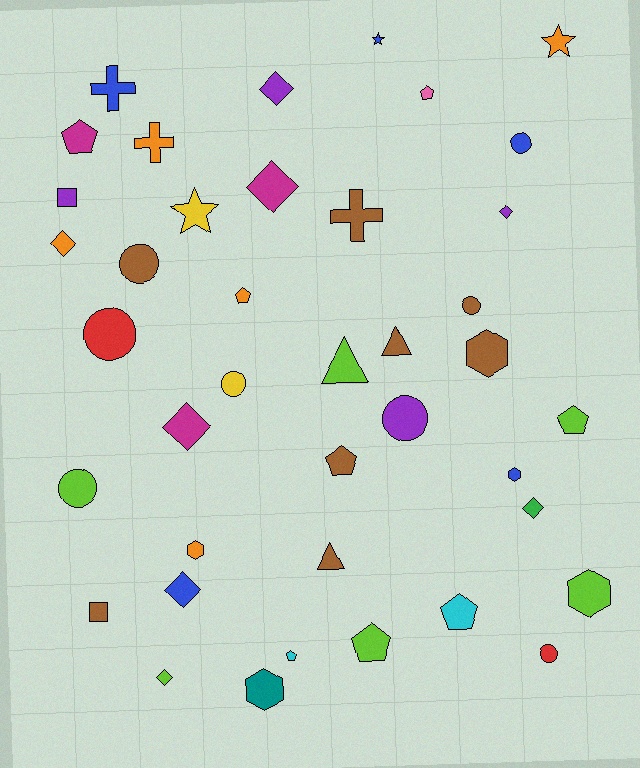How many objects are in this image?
There are 40 objects.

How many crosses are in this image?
There are 3 crosses.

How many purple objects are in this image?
There are 4 purple objects.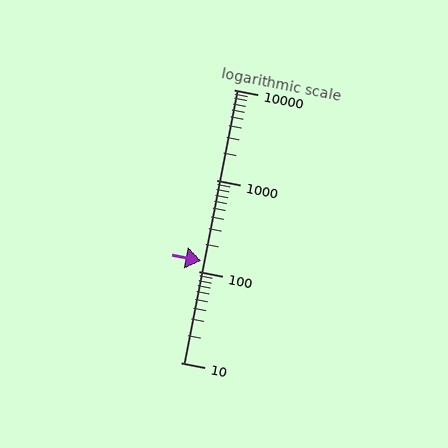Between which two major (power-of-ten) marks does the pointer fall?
The pointer is between 100 and 1000.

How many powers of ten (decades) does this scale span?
The scale spans 3 decades, from 10 to 10000.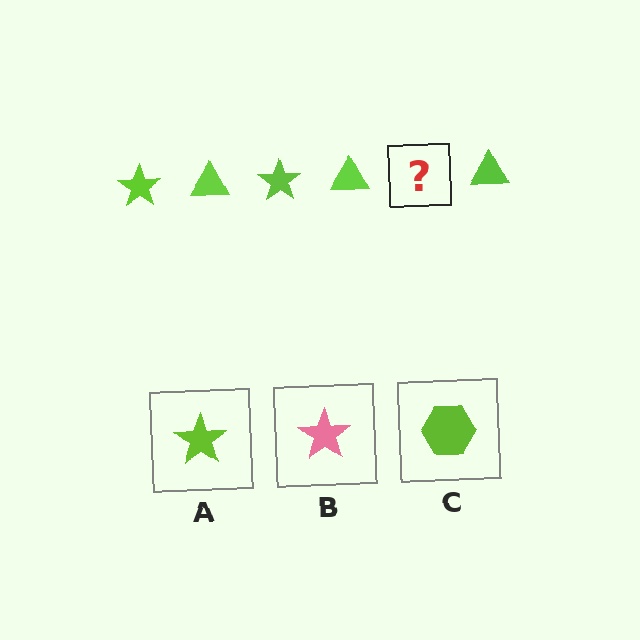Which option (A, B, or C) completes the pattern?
A.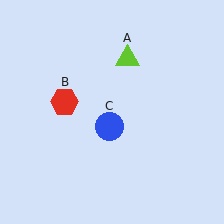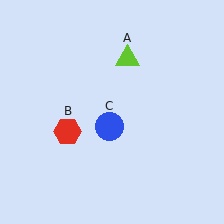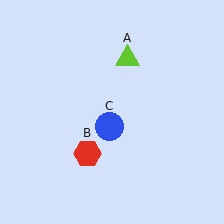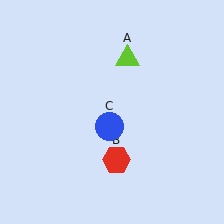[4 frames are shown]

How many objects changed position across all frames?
1 object changed position: red hexagon (object B).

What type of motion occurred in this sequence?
The red hexagon (object B) rotated counterclockwise around the center of the scene.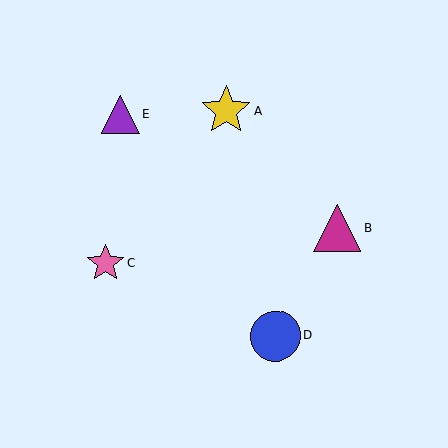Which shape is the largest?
The blue circle (labeled D) is the largest.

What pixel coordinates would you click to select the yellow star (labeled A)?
Click at (226, 111) to select the yellow star A.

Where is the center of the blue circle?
The center of the blue circle is at (275, 336).